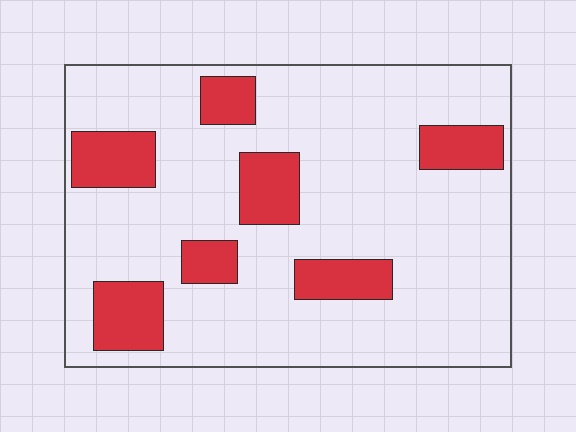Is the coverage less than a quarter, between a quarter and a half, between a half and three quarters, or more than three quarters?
Less than a quarter.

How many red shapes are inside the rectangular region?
7.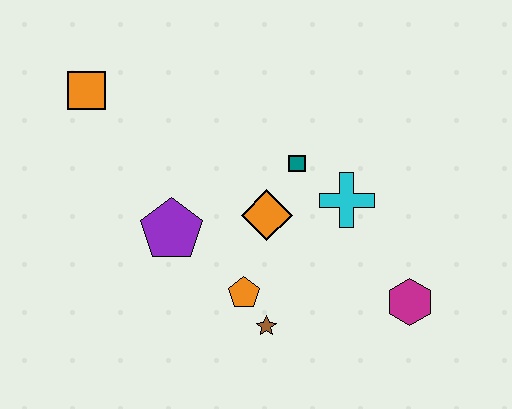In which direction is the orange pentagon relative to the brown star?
The orange pentagon is above the brown star.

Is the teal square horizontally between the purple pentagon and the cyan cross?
Yes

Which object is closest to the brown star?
The orange pentagon is closest to the brown star.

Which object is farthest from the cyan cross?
The orange square is farthest from the cyan cross.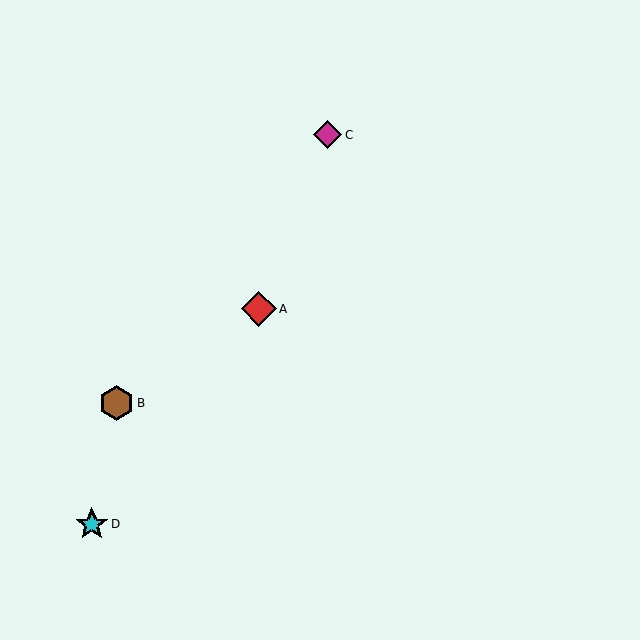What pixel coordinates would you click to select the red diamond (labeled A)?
Click at (259, 309) to select the red diamond A.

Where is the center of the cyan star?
The center of the cyan star is at (92, 524).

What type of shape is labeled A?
Shape A is a red diamond.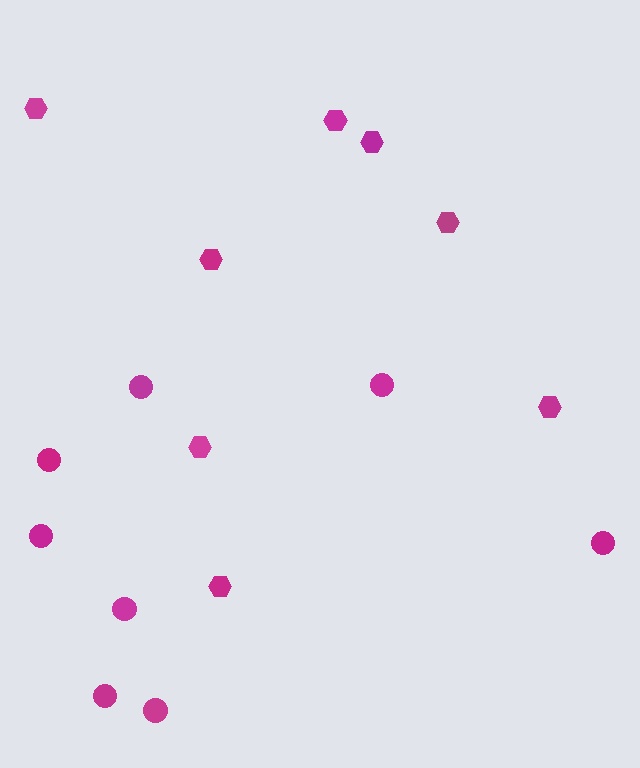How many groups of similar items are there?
There are 2 groups: one group of hexagons (8) and one group of circles (8).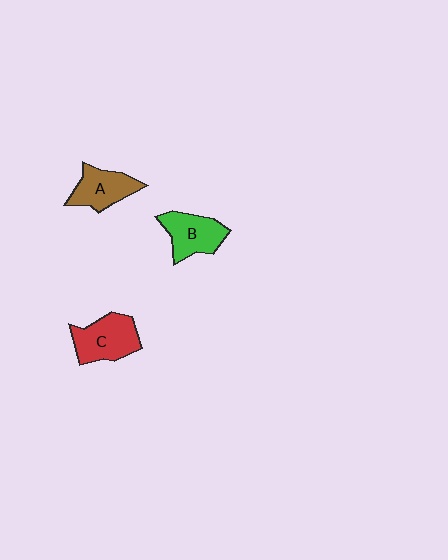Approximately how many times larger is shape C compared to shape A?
Approximately 1.2 times.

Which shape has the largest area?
Shape C (red).